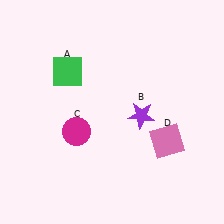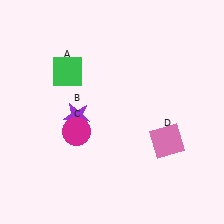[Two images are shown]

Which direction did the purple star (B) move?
The purple star (B) moved left.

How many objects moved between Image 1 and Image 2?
1 object moved between the two images.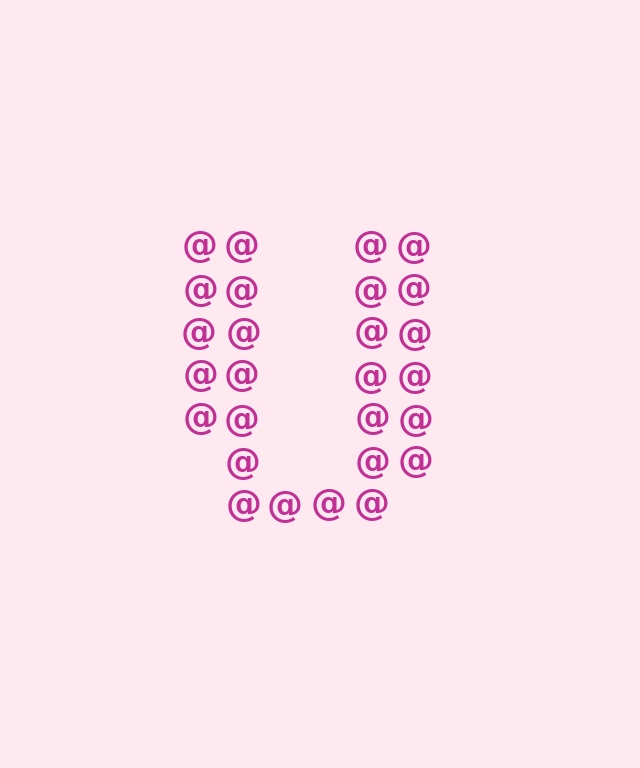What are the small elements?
The small elements are at signs.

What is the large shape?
The large shape is the letter U.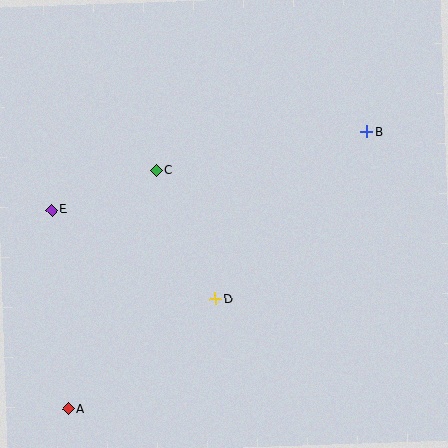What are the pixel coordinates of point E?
Point E is at (52, 210).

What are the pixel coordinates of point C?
Point C is at (156, 170).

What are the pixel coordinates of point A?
Point A is at (68, 409).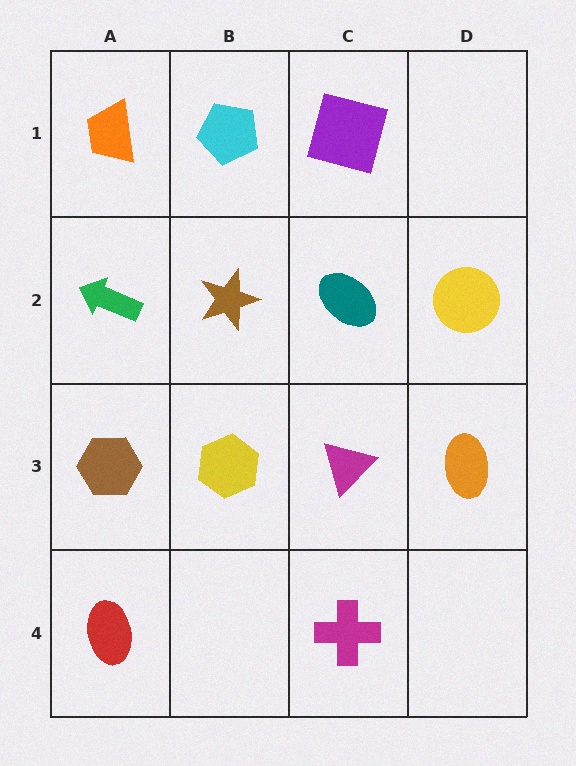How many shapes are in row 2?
4 shapes.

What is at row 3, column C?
A magenta triangle.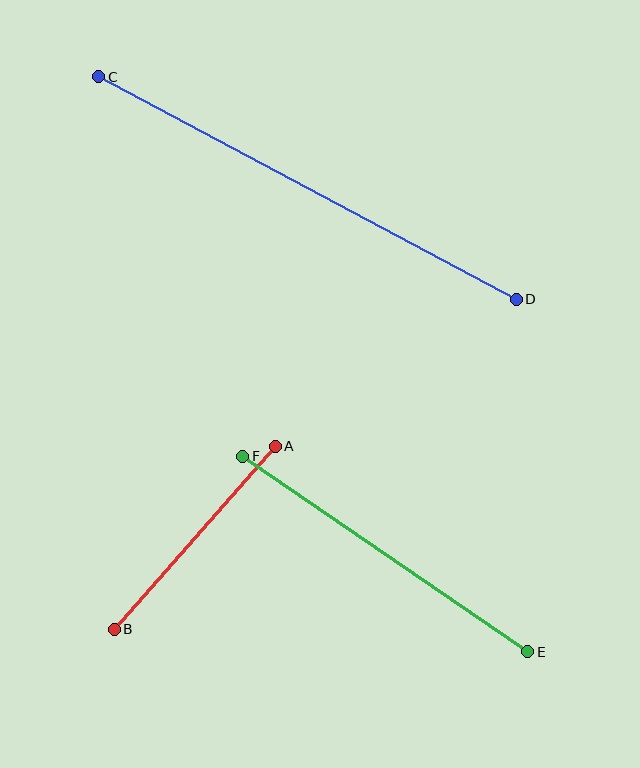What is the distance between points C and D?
The distance is approximately 473 pixels.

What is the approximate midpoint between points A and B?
The midpoint is at approximately (195, 538) pixels.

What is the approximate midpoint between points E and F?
The midpoint is at approximately (385, 554) pixels.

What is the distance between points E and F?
The distance is approximately 346 pixels.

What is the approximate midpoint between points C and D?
The midpoint is at approximately (308, 188) pixels.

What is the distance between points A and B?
The distance is approximately 243 pixels.